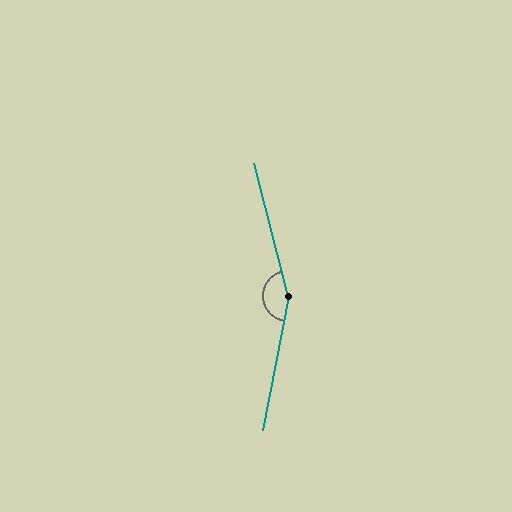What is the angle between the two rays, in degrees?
Approximately 155 degrees.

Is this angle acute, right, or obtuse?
It is obtuse.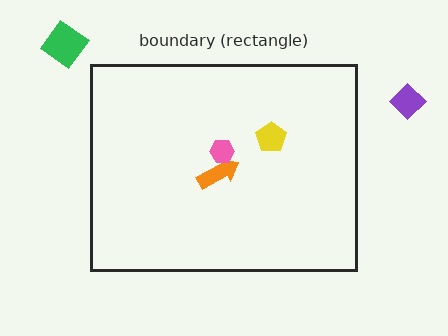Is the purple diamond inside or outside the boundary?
Outside.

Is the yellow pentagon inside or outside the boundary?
Inside.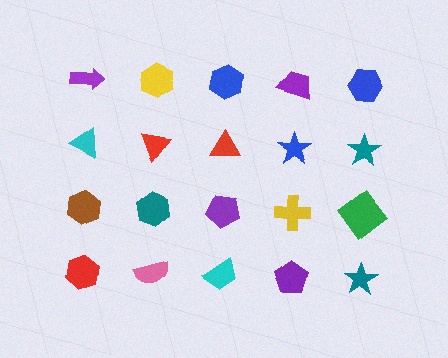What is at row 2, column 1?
A cyan triangle.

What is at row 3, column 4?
A yellow cross.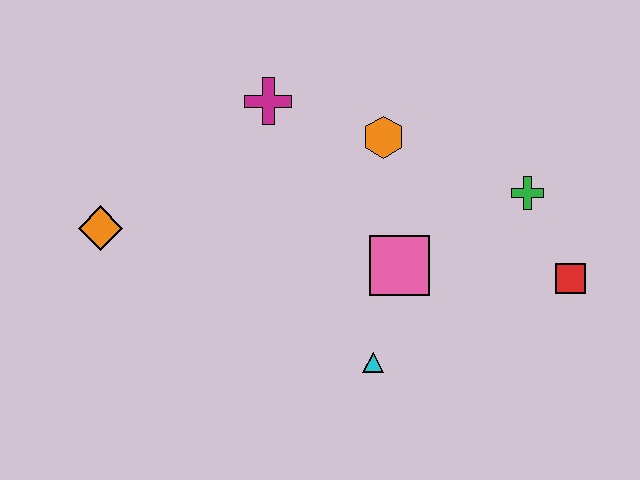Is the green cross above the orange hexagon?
No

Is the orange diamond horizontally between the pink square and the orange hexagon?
No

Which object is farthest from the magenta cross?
The red square is farthest from the magenta cross.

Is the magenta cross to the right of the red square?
No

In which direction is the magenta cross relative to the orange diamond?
The magenta cross is to the right of the orange diamond.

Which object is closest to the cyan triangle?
The pink square is closest to the cyan triangle.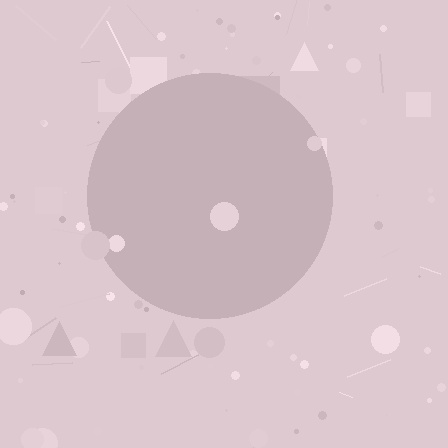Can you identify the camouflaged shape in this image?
The camouflaged shape is a circle.